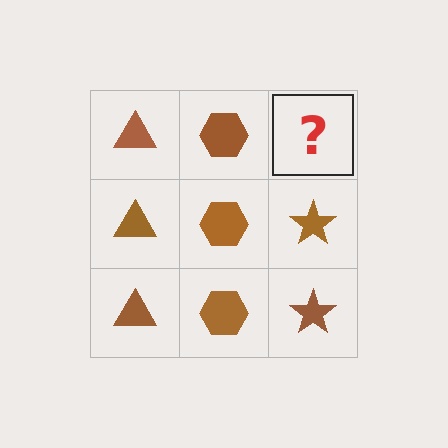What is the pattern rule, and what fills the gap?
The rule is that each column has a consistent shape. The gap should be filled with a brown star.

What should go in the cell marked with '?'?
The missing cell should contain a brown star.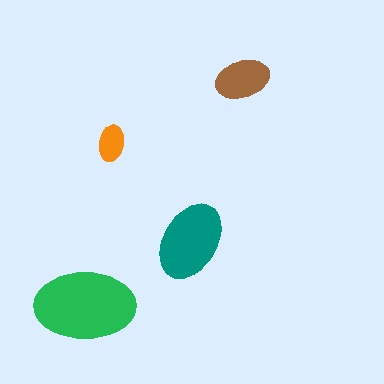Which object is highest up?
The brown ellipse is topmost.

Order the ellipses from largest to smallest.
the green one, the teal one, the brown one, the orange one.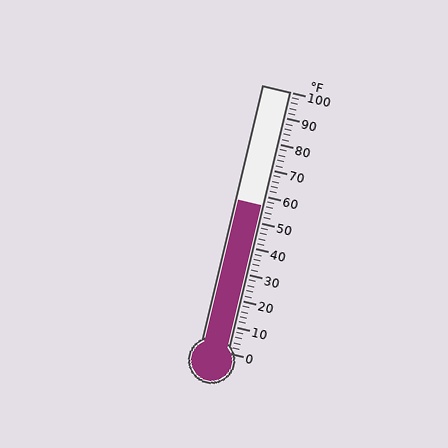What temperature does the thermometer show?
The thermometer shows approximately 56°F.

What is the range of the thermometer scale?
The thermometer scale ranges from 0°F to 100°F.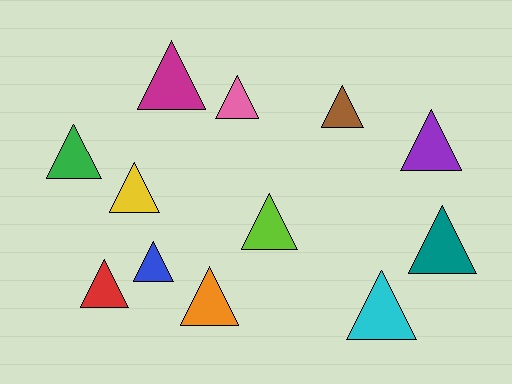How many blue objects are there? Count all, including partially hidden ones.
There is 1 blue object.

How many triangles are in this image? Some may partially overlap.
There are 12 triangles.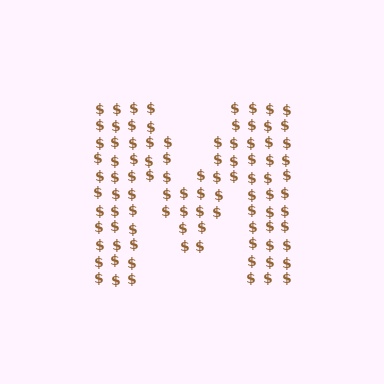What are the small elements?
The small elements are dollar signs.